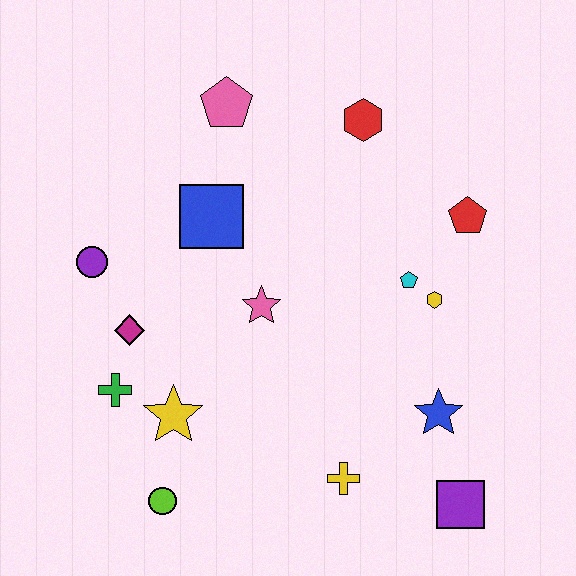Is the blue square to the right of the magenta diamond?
Yes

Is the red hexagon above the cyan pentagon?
Yes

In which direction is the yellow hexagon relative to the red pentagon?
The yellow hexagon is below the red pentagon.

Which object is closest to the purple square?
The blue star is closest to the purple square.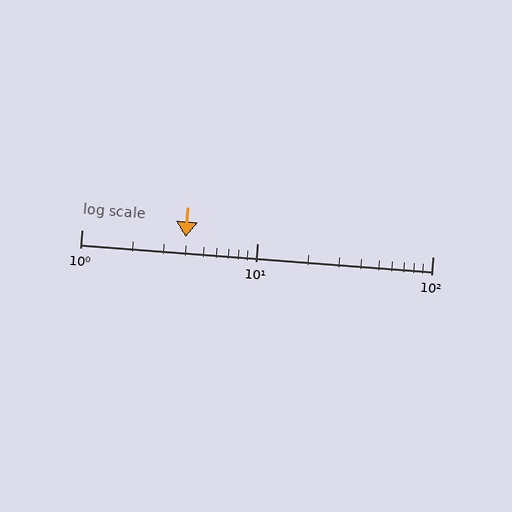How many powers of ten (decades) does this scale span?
The scale spans 2 decades, from 1 to 100.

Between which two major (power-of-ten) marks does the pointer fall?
The pointer is between 1 and 10.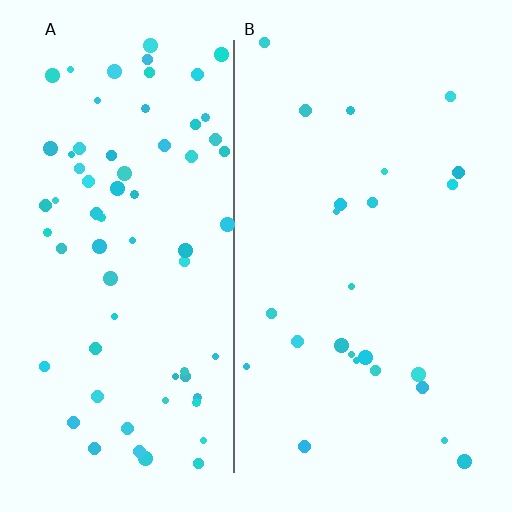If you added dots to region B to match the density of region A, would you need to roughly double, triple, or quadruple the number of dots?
Approximately triple.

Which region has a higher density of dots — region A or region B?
A (the left).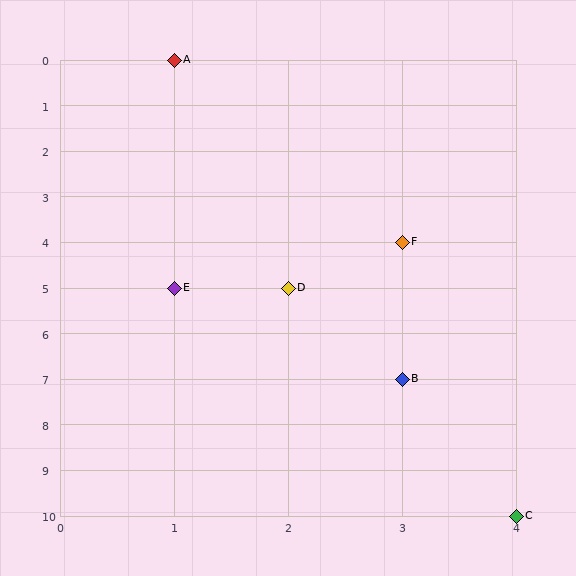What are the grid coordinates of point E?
Point E is at grid coordinates (1, 5).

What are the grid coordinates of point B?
Point B is at grid coordinates (3, 7).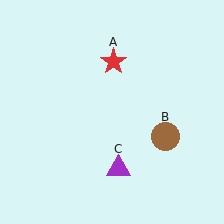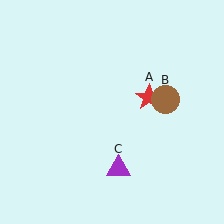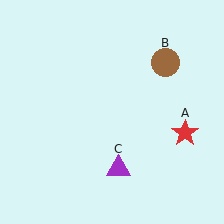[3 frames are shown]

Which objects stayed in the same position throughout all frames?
Purple triangle (object C) remained stationary.